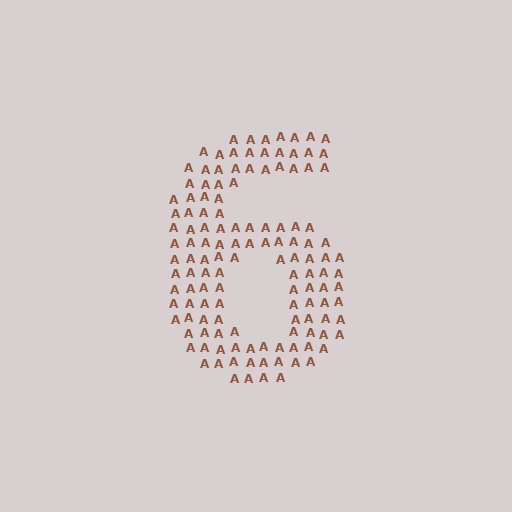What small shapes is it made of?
It is made of small letter A's.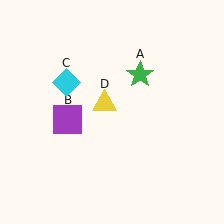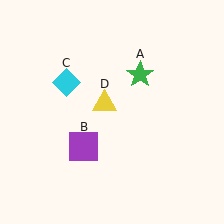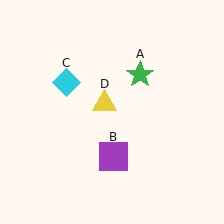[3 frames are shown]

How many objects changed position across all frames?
1 object changed position: purple square (object B).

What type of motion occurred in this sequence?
The purple square (object B) rotated counterclockwise around the center of the scene.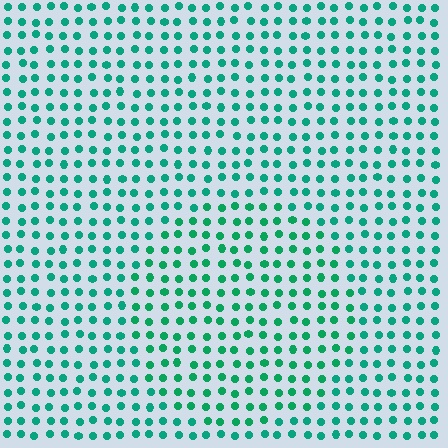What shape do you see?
I see a circle.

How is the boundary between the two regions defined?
The boundary is defined purely by a slight shift in hue (about 14 degrees). Spacing, size, and orientation are identical on both sides.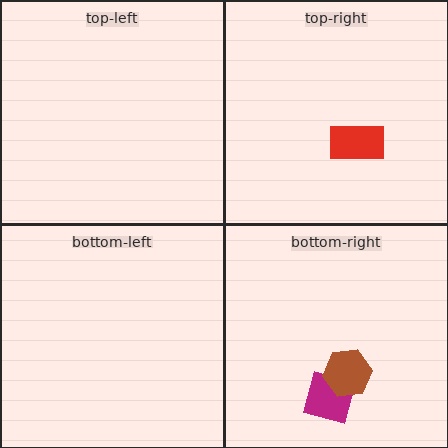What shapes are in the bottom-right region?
The magenta diamond, the brown hexagon.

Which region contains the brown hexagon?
The bottom-right region.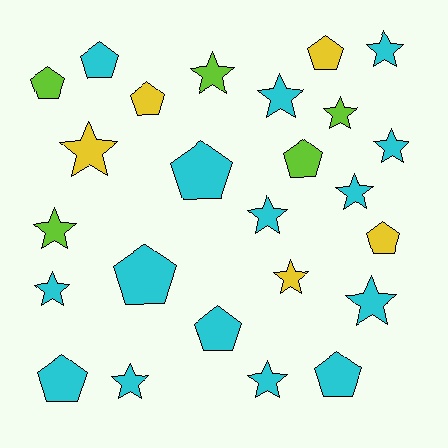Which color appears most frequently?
Cyan, with 15 objects.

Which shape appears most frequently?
Star, with 14 objects.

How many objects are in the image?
There are 25 objects.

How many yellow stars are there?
There are 2 yellow stars.